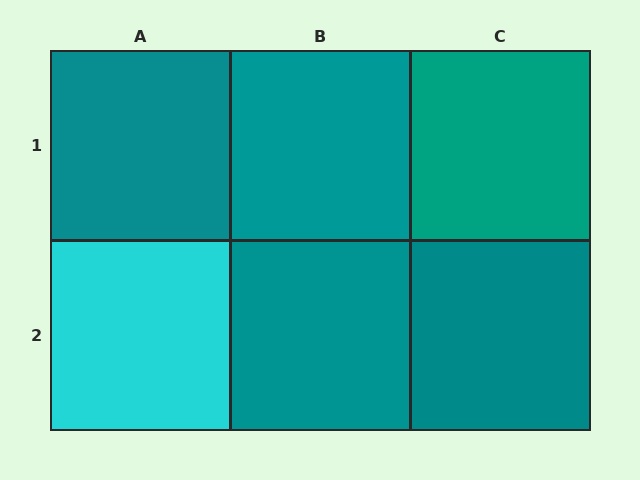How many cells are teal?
5 cells are teal.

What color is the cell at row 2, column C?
Teal.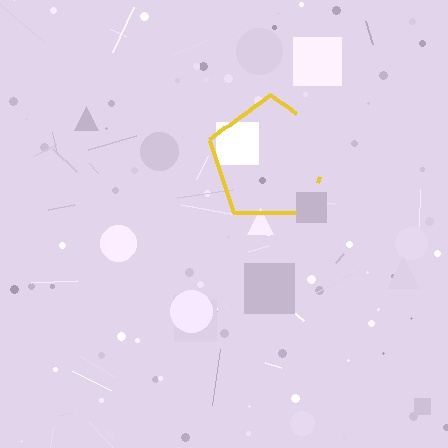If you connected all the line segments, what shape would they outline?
They would outline a pentagon.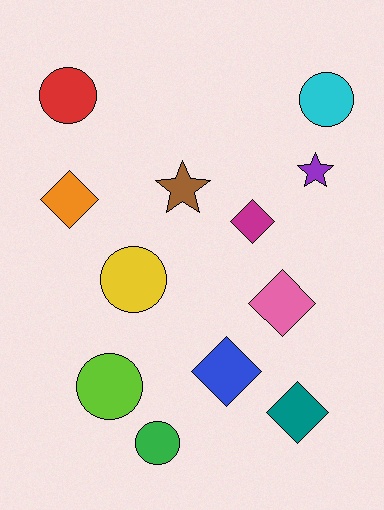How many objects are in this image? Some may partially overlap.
There are 12 objects.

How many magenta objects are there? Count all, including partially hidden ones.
There is 1 magenta object.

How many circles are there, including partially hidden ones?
There are 5 circles.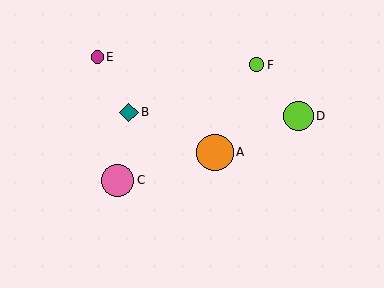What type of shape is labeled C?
Shape C is a pink circle.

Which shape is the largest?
The orange circle (labeled A) is the largest.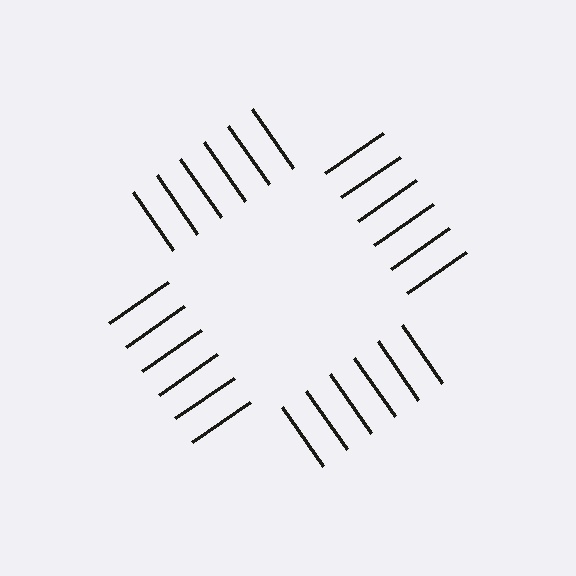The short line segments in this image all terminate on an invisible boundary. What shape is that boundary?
An illusory square — the line segments terminate on its edges but no continuous stroke is drawn.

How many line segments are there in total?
24 — 6 along each of the 4 edges.